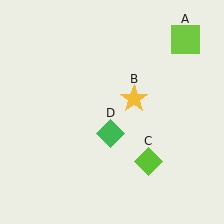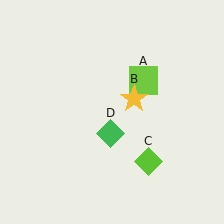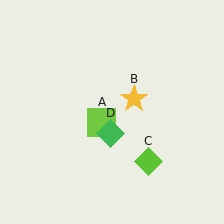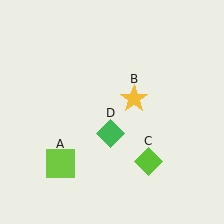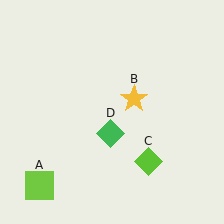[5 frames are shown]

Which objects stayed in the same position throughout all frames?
Yellow star (object B) and lime diamond (object C) and green diamond (object D) remained stationary.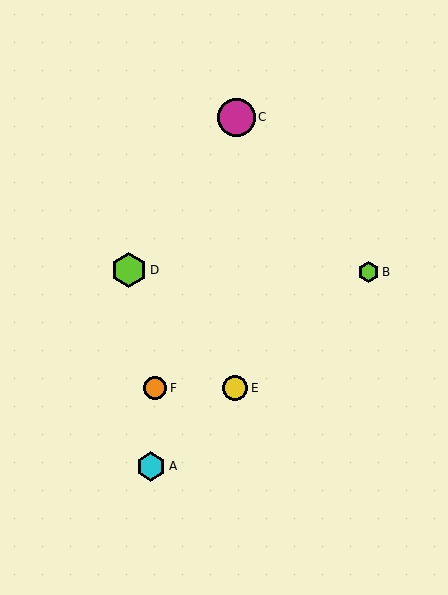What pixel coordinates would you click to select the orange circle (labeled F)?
Click at (155, 388) to select the orange circle F.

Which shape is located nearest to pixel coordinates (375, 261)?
The lime hexagon (labeled B) at (369, 272) is nearest to that location.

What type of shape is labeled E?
Shape E is a yellow circle.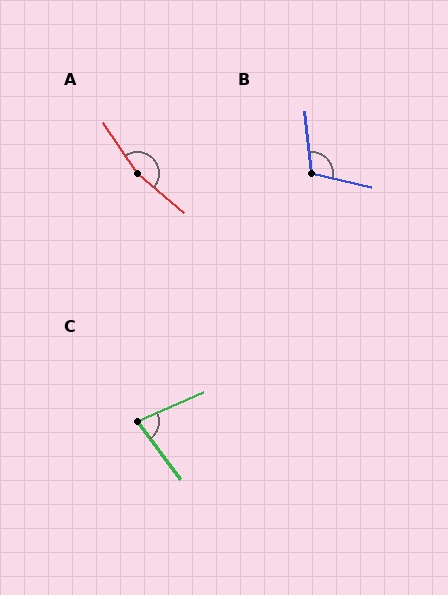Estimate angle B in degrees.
Approximately 108 degrees.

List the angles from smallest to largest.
C (77°), B (108°), A (164°).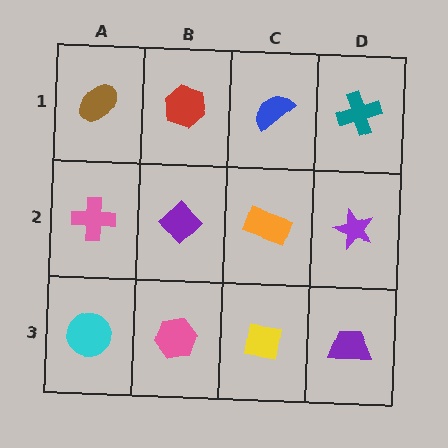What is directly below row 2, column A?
A cyan circle.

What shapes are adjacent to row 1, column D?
A purple star (row 2, column D), a blue semicircle (row 1, column C).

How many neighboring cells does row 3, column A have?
2.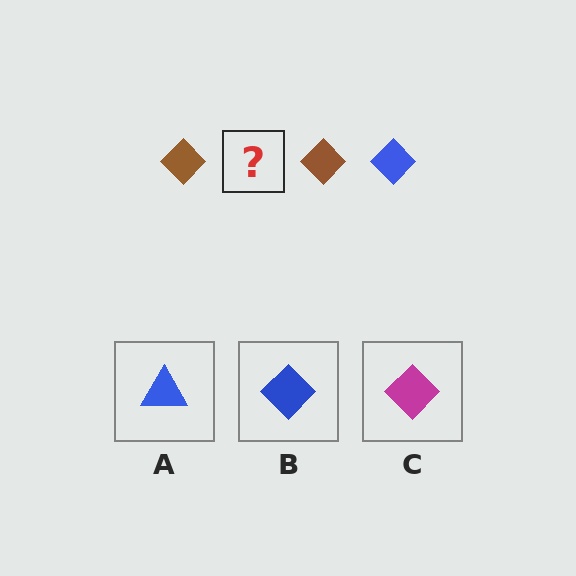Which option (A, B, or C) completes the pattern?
B.